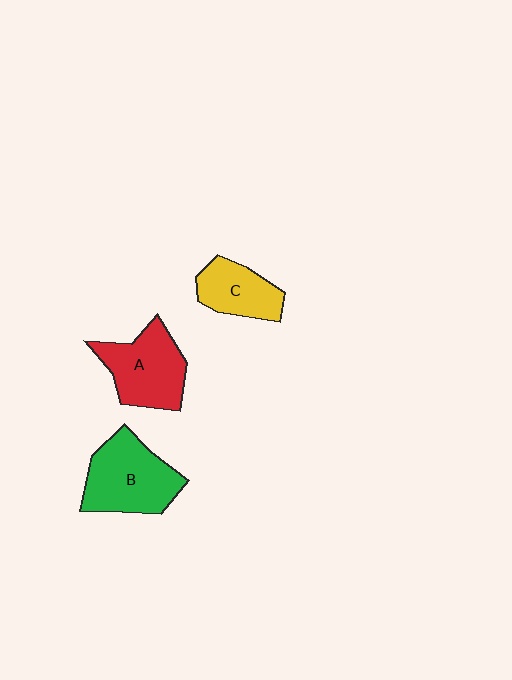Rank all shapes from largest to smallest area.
From largest to smallest: B (green), A (red), C (yellow).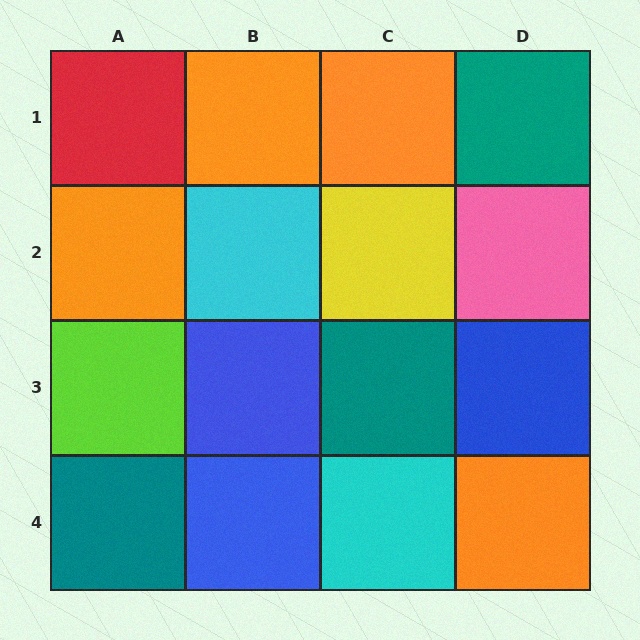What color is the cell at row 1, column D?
Teal.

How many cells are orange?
4 cells are orange.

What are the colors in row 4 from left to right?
Teal, blue, cyan, orange.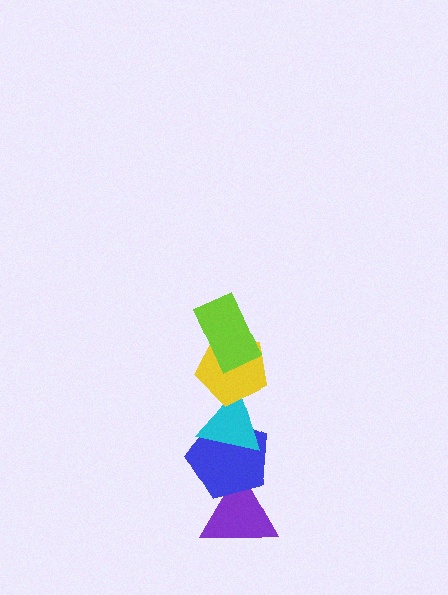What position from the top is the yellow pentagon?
The yellow pentagon is 2nd from the top.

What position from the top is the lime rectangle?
The lime rectangle is 1st from the top.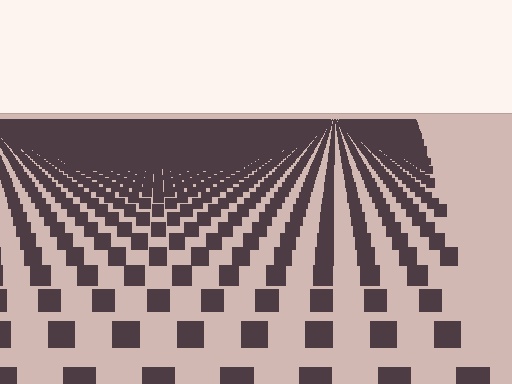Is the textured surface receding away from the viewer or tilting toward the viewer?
The surface is receding away from the viewer. Texture elements get smaller and denser toward the top.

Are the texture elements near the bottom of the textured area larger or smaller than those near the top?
Larger. Near the bottom, elements are closer to the viewer and appear at a bigger on-screen size.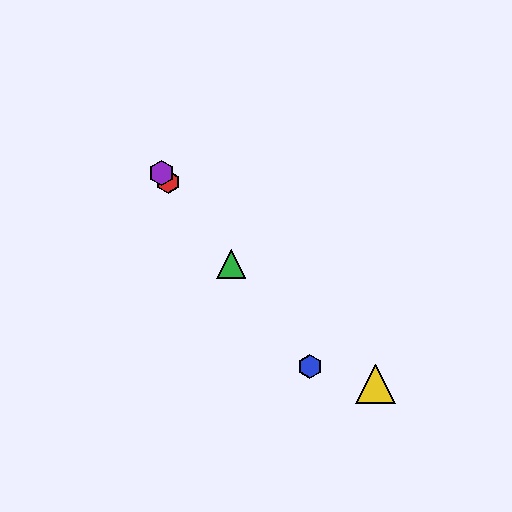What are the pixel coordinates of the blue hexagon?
The blue hexagon is at (310, 366).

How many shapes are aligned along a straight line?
4 shapes (the red hexagon, the blue hexagon, the green triangle, the purple hexagon) are aligned along a straight line.